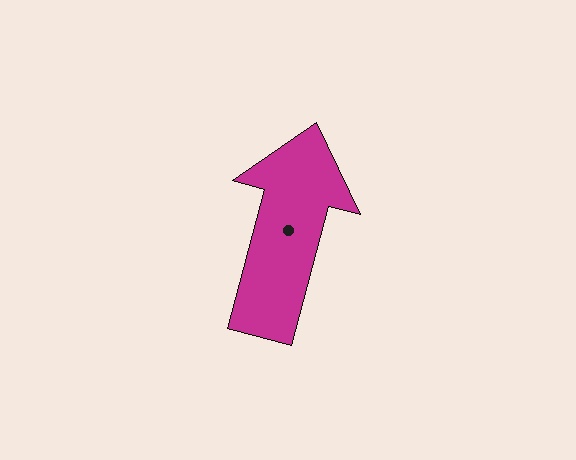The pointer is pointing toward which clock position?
Roughly 12 o'clock.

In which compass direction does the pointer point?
North.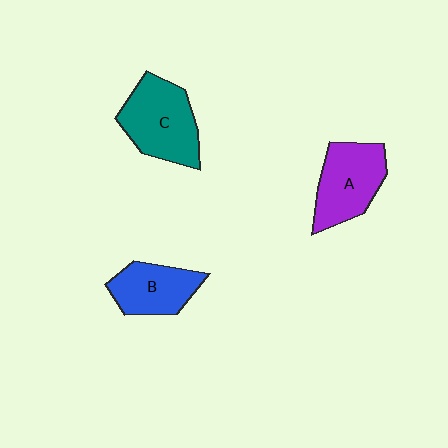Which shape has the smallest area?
Shape B (blue).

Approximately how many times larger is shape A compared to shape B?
Approximately 1.2 times.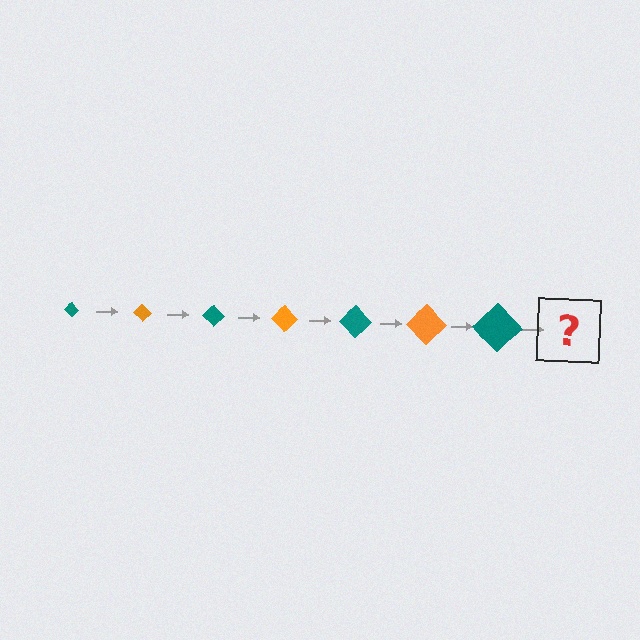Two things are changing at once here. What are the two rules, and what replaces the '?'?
The two rules are that the diamond grows larger each step and the color cycles through teal and orange. The '?' should be an orange diamond, larger than the previous one.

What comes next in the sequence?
The next element should be an orange diamond, larger than the previous one.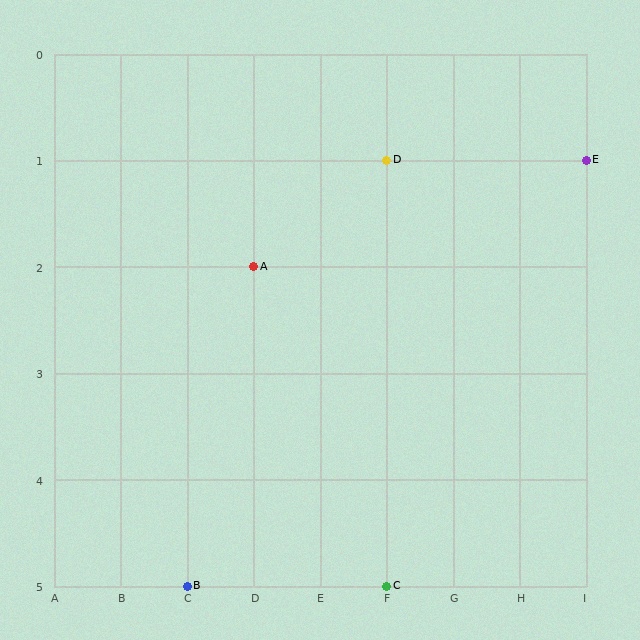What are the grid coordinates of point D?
Point D is at grid coordinates (F, 1).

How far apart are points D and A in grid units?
Points D and A are 2 columns and 1 row apart (about 2.2 grid units diagonally).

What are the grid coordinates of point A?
Point A is at grid coordinates (D, 2).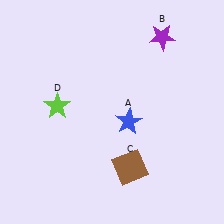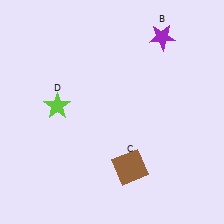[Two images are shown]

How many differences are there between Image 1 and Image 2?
There is 1 difference between the two images.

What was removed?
The blue star (A) was removed in Image 2.